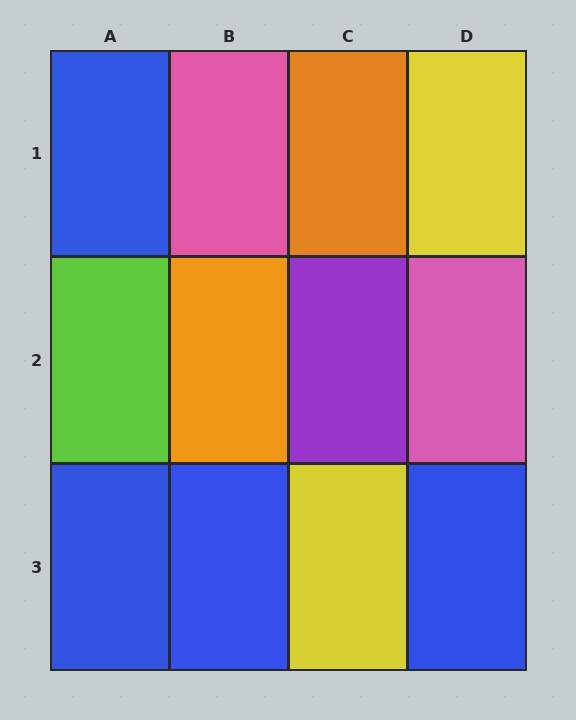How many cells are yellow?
2 cells are yellow.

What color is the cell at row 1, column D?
Yellow.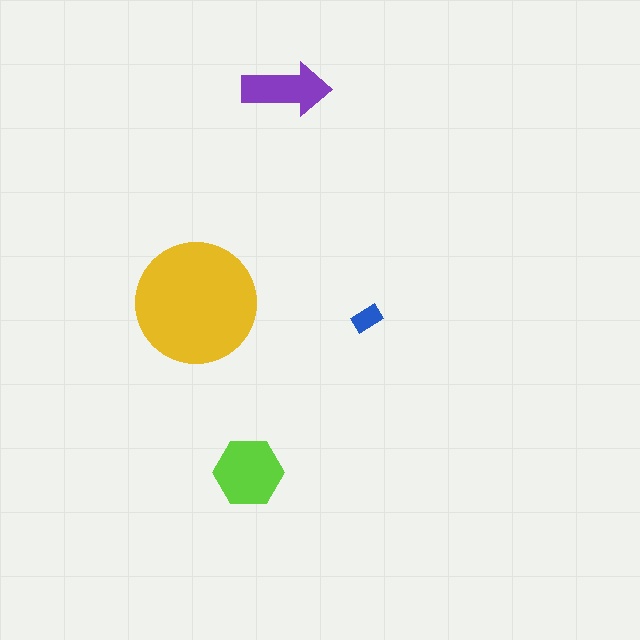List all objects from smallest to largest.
The blue rectangle, the purple arrow, the lime hexagon, the yellow circle.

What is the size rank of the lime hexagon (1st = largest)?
2nd.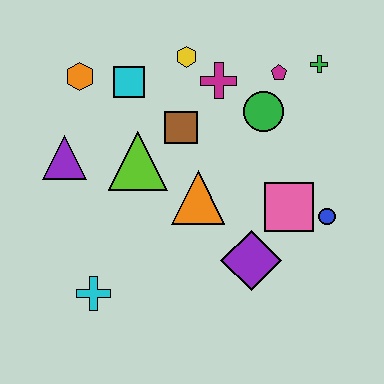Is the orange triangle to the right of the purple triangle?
Yes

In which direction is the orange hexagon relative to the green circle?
The orange hexagon is to the left of the green circle.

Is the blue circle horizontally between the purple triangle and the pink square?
No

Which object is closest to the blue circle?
The pink square is closest to the blue circle.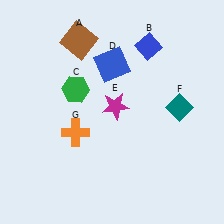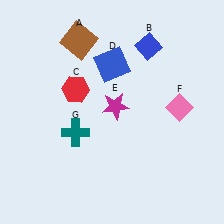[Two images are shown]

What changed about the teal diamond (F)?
In Image 1, F is teal. In Image 2, it changed to pink.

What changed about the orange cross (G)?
In Image 1, G is orange. In Image 2, it changed to teal.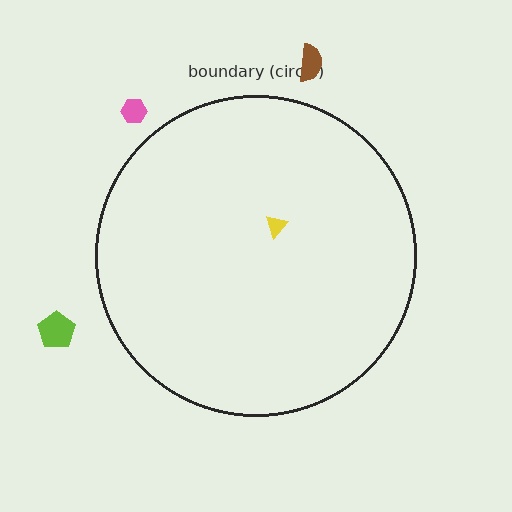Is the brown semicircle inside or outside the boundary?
Outside.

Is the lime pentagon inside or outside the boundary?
Outside.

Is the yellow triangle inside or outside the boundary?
Inside.